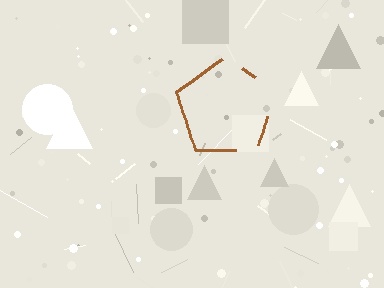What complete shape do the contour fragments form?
The contour fragments form a pentagon.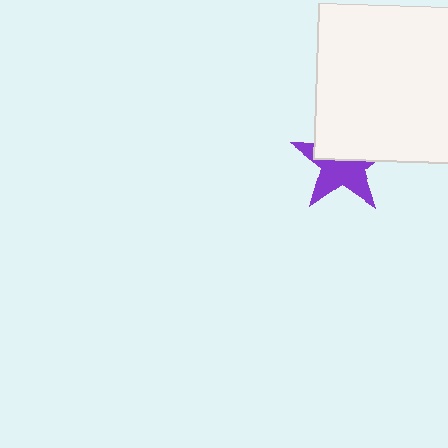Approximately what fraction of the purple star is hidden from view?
Roughly 47% of the purple star is hidden behind the white square.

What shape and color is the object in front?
The object in front is a white square.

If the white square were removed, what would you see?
You would see the complete purple star.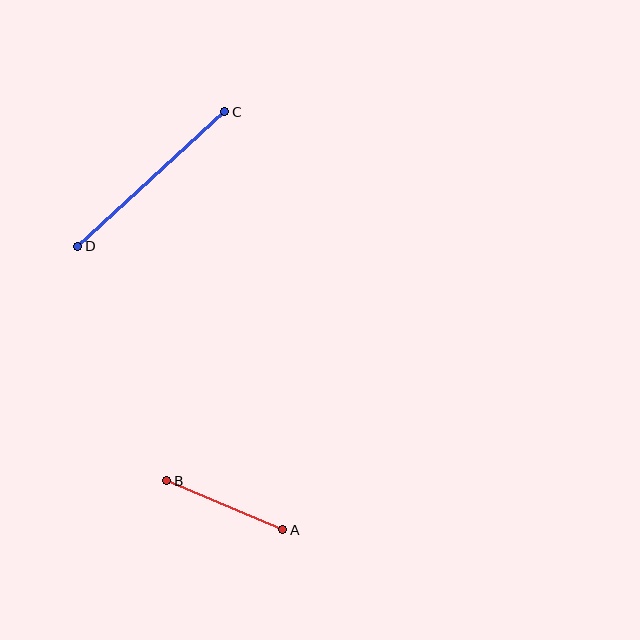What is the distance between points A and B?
The distance is approximately 126 pixels.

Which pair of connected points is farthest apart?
Points C and D are farthest apart.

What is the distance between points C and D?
The distance is approximately 199 pixels.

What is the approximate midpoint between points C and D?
The midpoint is at approximately (151, 179) pixels.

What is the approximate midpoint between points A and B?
The midpoint is at approximately (225, 505) pixels.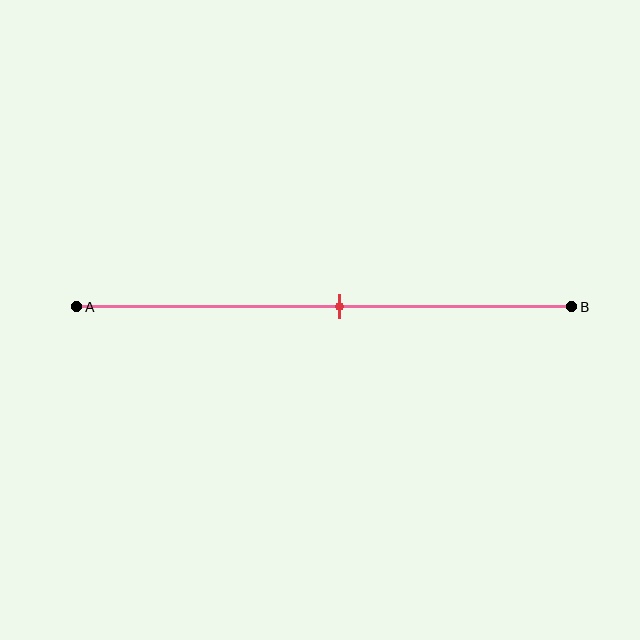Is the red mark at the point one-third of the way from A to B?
No, the mark is at about 55% from A, not at the 33% one-third point.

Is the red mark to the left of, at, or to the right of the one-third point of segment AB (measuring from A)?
The red mark is to the right of the one-third point of segment AB.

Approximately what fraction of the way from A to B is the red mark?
The red mark is approximately 55% of the way from A to B.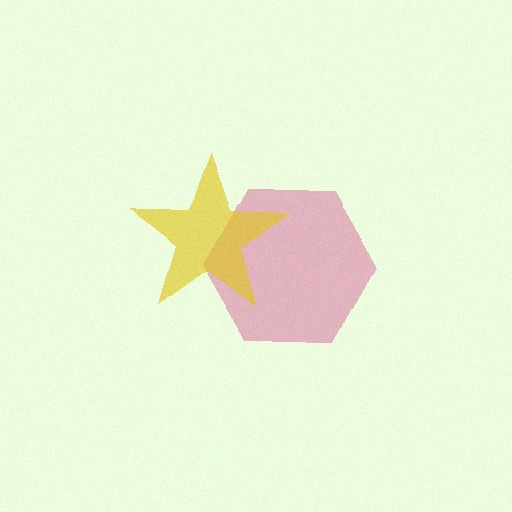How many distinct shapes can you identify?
There are 2 distinct shapes: a pink hexagon, a yellow star.